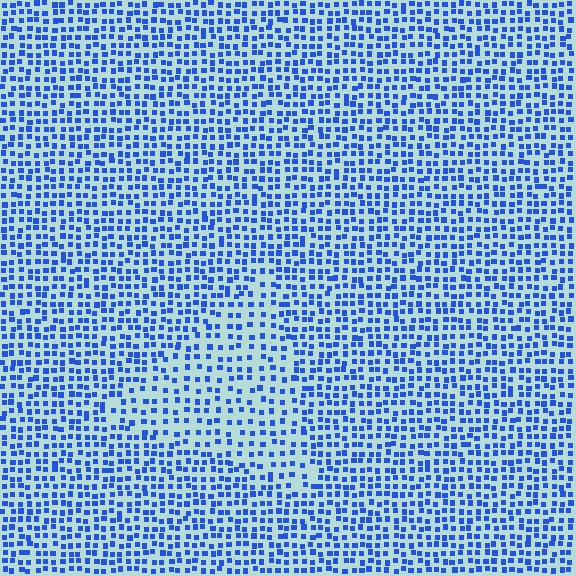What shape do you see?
I see a triangle.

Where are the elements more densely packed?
The elements are more densely packed outside the triangle boundary.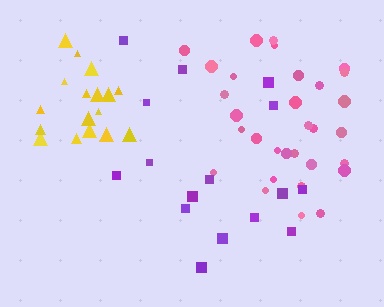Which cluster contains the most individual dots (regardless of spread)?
Pink (31).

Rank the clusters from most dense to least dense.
yellow, pink, purple.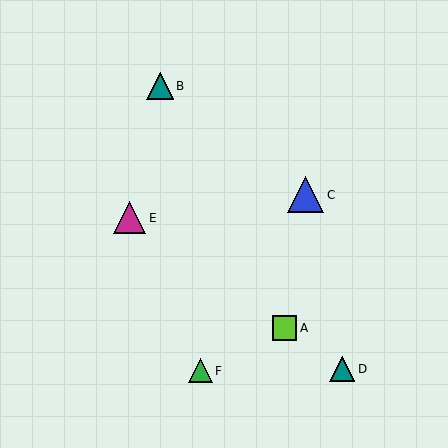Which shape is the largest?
The blue triangle (labeled C) is the largest.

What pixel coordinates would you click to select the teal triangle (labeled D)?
Click at (342, 369) to select the teal triangle D.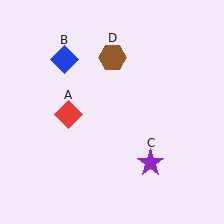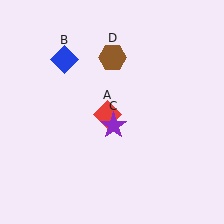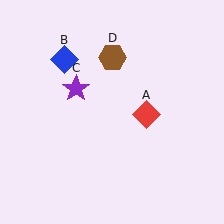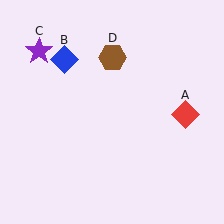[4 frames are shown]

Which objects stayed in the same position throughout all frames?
Blue diamond (object B) and brown hexagon (object D) remained stationary.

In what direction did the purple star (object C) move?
The purple star (object C) moved up and to the left.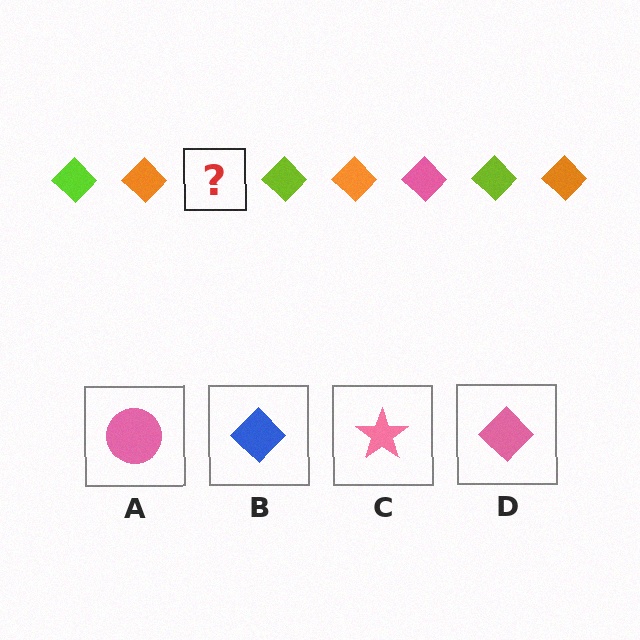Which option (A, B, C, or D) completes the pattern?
D.